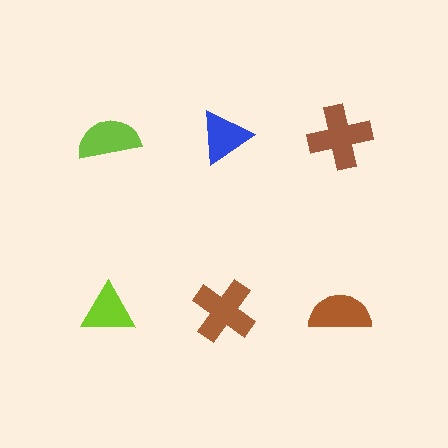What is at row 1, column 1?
A lime semicircle.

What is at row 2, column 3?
A brown semicircle.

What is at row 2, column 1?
A lime triangle.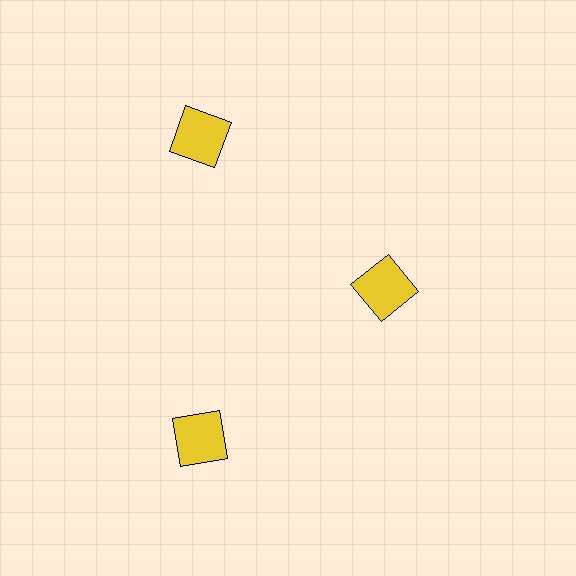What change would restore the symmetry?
The symmetry would be restored by moving it outward, back onto the ring so that all 3 squares sit at equal angles and equal distance from the center.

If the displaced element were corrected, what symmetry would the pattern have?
It would have 3-fold rotational symmetry — the pattern would map onto itself every 120 degrees.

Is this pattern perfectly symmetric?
No. The 3 yellow squares are arranged in a ring, but one element near the 3 o'clock position is pulled inward toward the center, breaking the 3-fold rotational symmetry.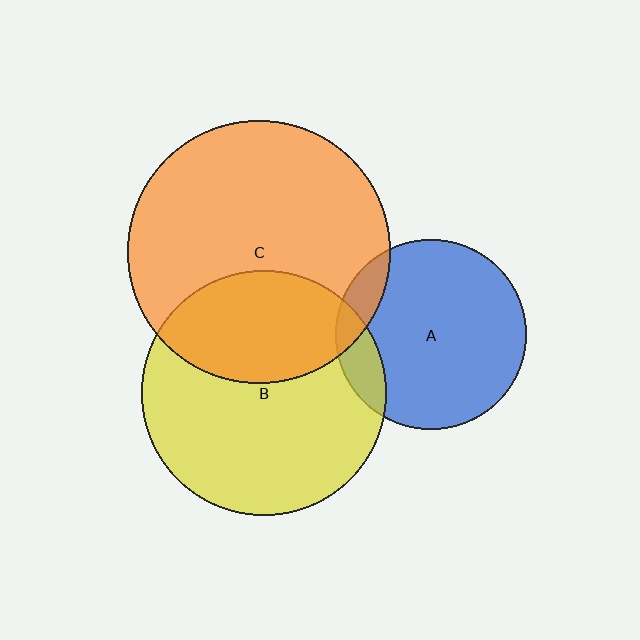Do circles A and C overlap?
Yes.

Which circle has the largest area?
Circle C (orange).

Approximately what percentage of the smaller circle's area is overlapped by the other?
Approximately 10%.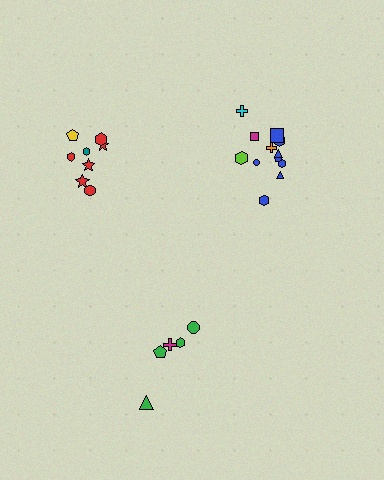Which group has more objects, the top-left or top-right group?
The top-right group.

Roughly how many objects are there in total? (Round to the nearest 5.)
Roughly 25 objects in total.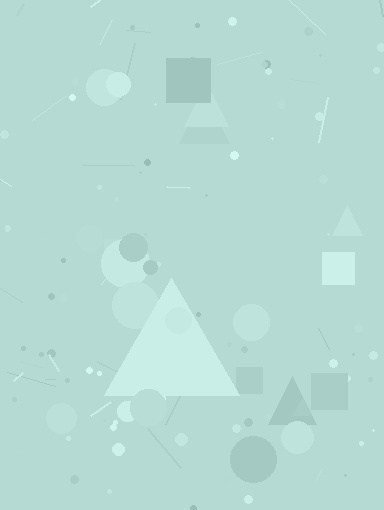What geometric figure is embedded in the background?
A triangle is embedded in the background.